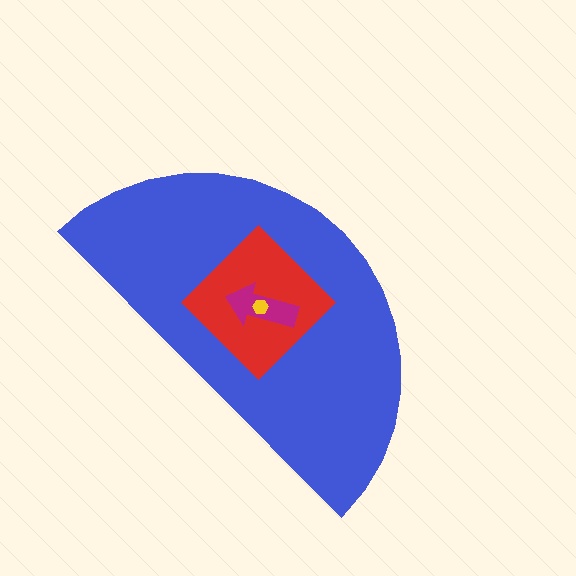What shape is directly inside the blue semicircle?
The red diamond.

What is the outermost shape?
The blue semicircle.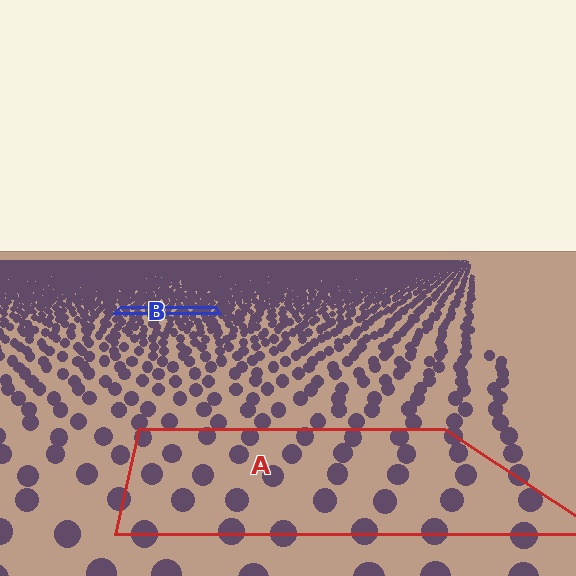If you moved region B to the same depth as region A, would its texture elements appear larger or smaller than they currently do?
They would appear larger. At a closer depth, the same texture elements are projected at a bigger on-screen size.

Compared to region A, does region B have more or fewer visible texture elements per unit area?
Region B has more texture elements per unit area — they are packed more densely because it is farther away.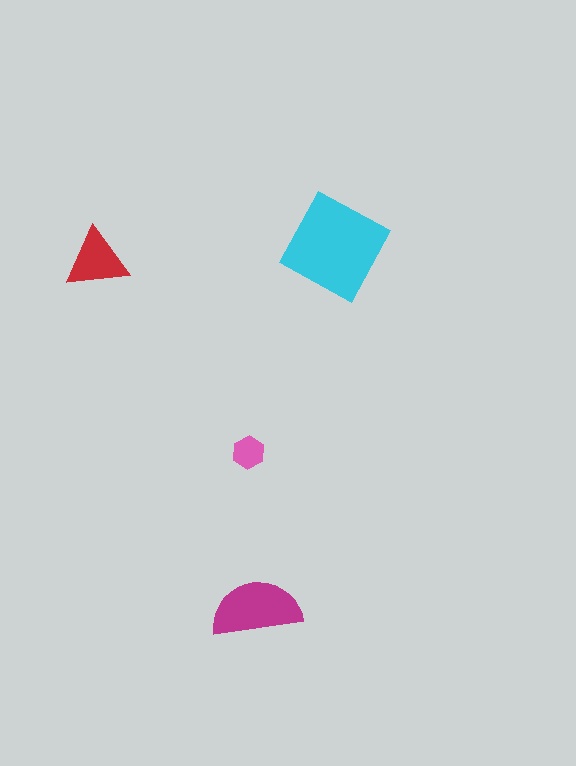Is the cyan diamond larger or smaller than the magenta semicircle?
Larger.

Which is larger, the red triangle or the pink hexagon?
The red triangle.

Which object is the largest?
The cyan diamond.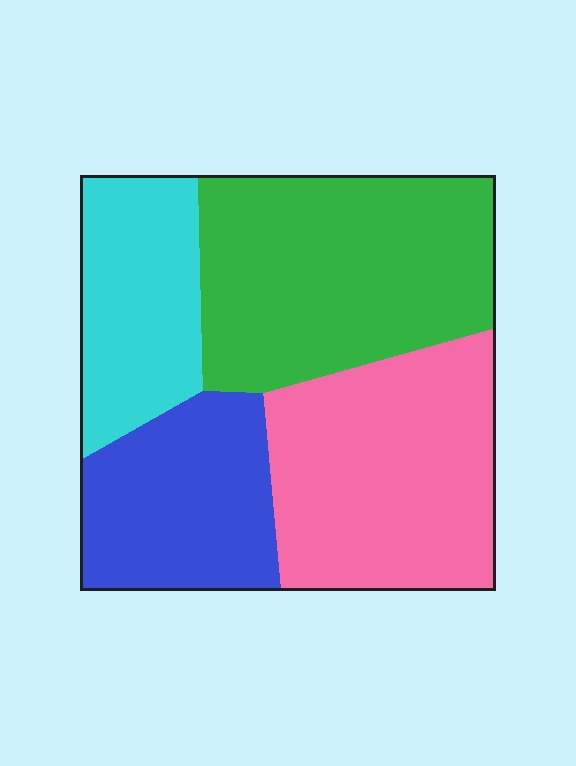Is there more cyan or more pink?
Pink.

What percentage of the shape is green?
Green covers about 35% of the shape.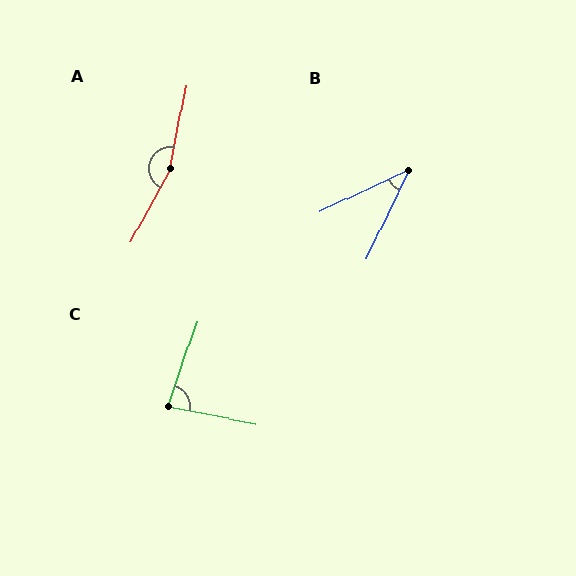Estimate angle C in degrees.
Approximately 82 degrees.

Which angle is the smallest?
B, at approximately 39 degrees.